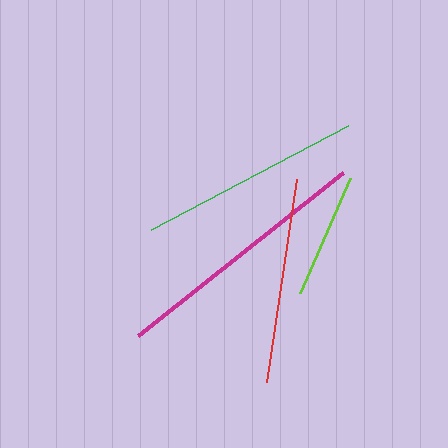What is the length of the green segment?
The green segment is approximately 223 pixels long.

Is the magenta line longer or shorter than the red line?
The magenta line is longer than the red line.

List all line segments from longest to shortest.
From longest to shortest: magenta, green, red, lime.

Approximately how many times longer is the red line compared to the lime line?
The red line is approximately 1.6 times the length of the lime line.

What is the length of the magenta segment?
The magenta segment is approximately 262 pixels long.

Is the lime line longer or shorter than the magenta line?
The magenta line is longer than the lime line.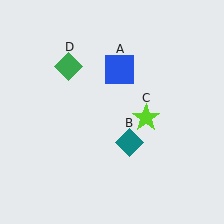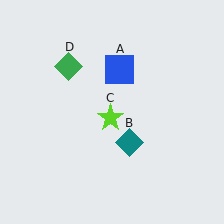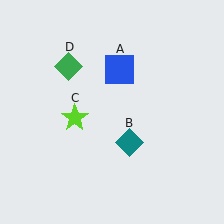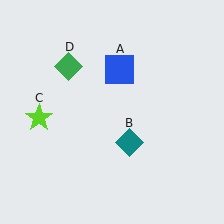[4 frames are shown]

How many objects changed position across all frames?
1 object changed position: lime star (object C).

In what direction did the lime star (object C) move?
The lime star (object C) moved left.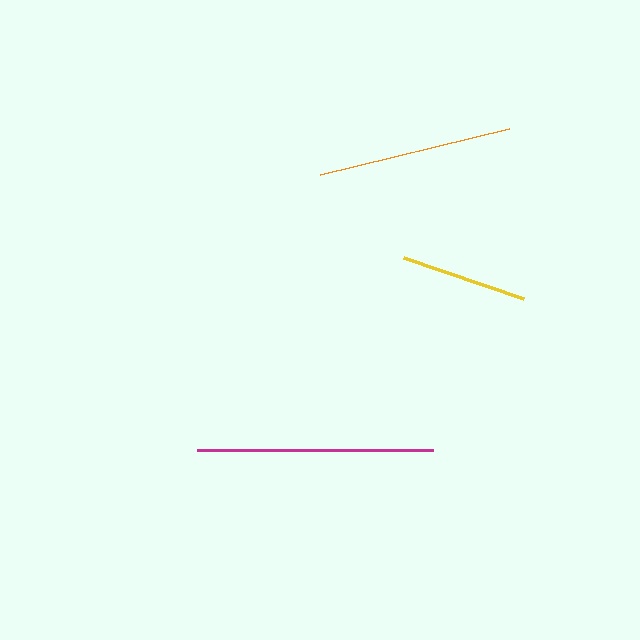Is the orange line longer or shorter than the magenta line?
The magenta line is longer than the orange line.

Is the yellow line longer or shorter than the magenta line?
The magenta line is longer than the yellow line.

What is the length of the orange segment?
The orange segment is approximately 194 pixels long.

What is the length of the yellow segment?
The yellow segment is approximately 127 pixels long.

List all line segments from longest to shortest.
From longest to shortest: magenta, orange, yellow.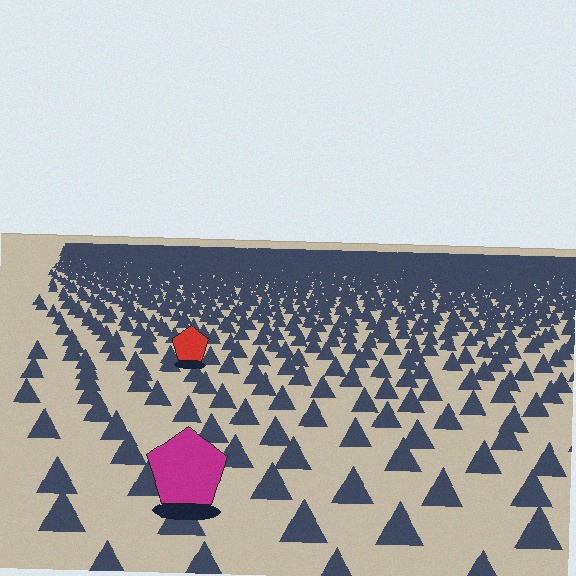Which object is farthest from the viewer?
The red pentagon is farthest from the viewer. It appears smaller and the ground texture around it is denser.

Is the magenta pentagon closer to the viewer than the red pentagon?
Yes. The magenta pentagon is closer — you can tell from the texture gradient: the ground texture is coarser near it.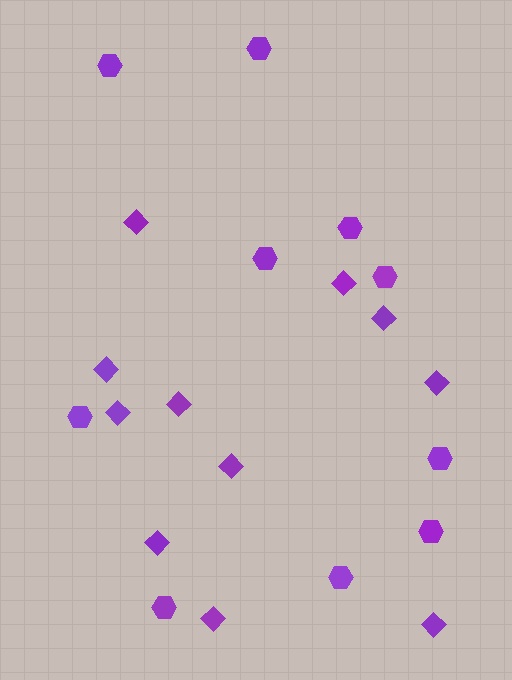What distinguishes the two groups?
There are 2 groups: one group of diamonds (11) and one group of hexagons (10).